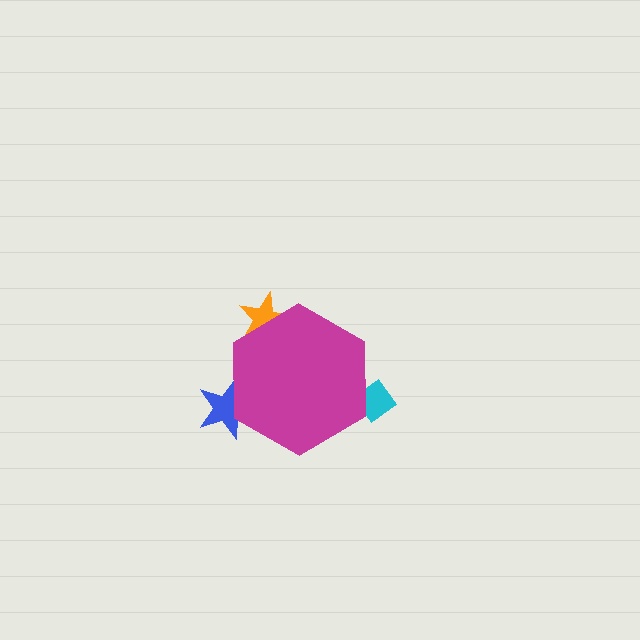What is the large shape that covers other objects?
A magenta hexagon.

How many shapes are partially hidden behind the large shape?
3 shapes are partially hidden.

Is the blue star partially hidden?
Yes, the blue star is partially hidden behind the magenta hexagon.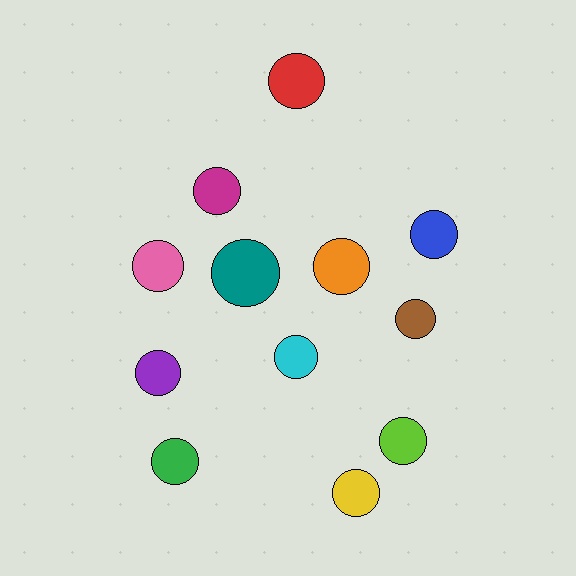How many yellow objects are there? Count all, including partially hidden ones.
There is 1 yellow object.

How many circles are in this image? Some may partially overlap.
There are 12 circles.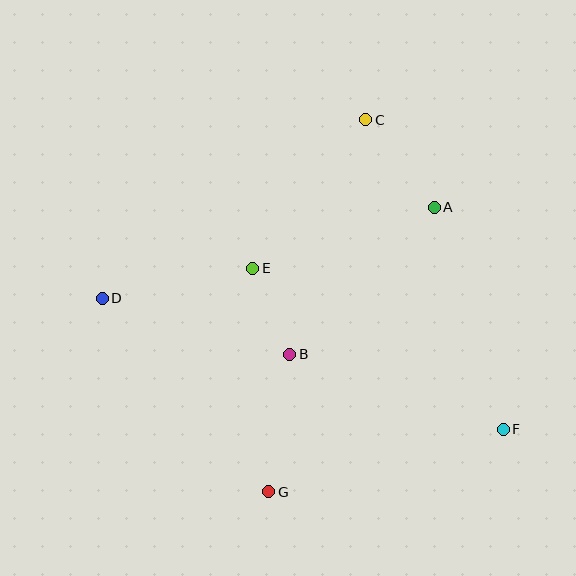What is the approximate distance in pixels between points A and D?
The distance between A and D is approximately 344 pixels.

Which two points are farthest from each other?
Points D and F are farthest from each other.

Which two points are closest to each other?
Points B and E are closest to each other.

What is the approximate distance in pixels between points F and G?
The distance between F and G is approximately 242 pixels.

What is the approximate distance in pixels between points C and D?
The distance between C and D is approximately 318 pixels.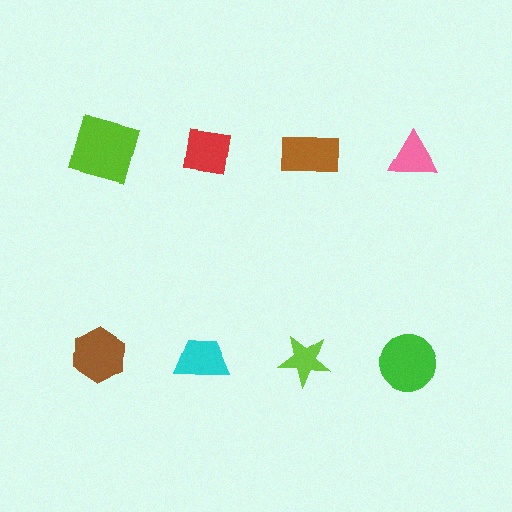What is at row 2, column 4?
A green circle.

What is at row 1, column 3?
A brown rectangle.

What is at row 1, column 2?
A red square.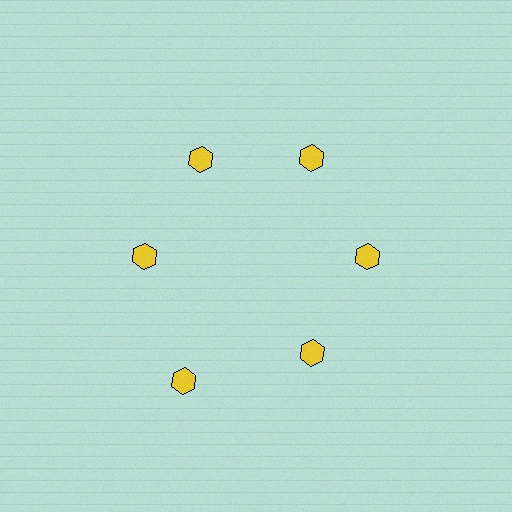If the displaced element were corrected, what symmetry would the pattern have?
It would have 6-fold rotational symmetry — the pattern would map onto itself every 60 degrees.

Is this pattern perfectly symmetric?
No. The 6 yellow hexagons are arranged in a ring, but one element near the 7 o'clock position is pushed outward from the center, breaking the 6-fold rotational symmetry.